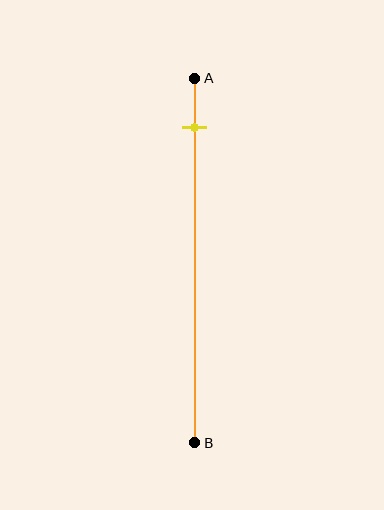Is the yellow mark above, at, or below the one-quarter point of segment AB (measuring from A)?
The yellow mark is above the one-quarter point of segment AB.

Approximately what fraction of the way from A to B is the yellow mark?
The yellow mark is approximately 15% of the way from A to B.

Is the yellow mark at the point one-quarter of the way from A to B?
No, the mark is at about 15% from A, not at the 25% one-quarter point.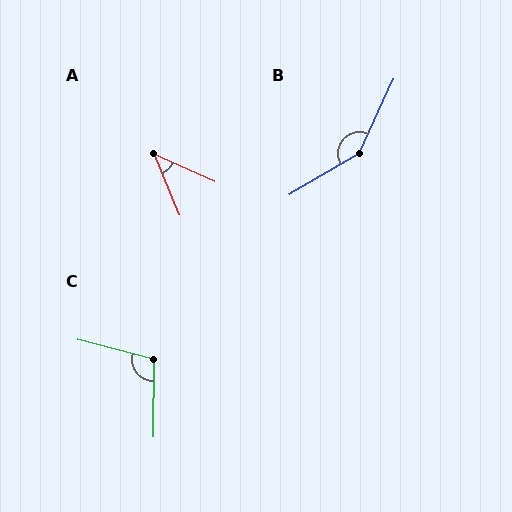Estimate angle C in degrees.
Approximately 104 degrees.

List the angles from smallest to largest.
A (44°), C (104°), B (146°).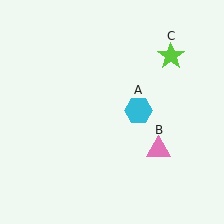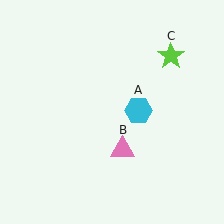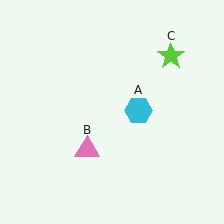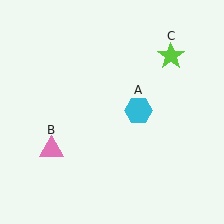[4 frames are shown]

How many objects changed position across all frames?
1 object changed position: pink triangle (object B).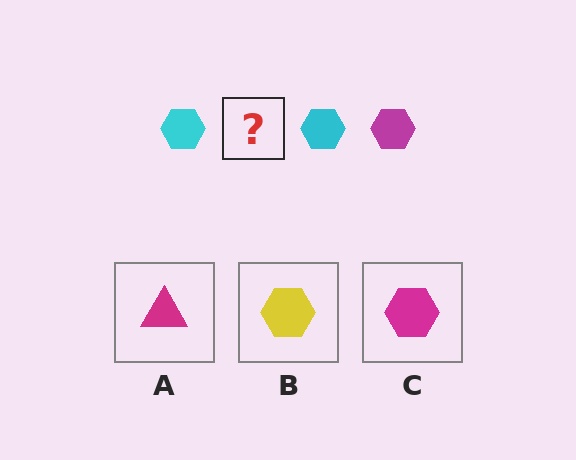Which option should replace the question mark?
Option C.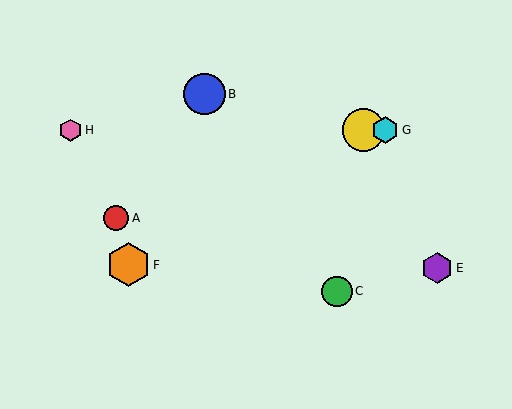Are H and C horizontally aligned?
No, H is at y≈130 and C is at y≈291.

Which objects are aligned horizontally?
Objects D, G, H are aligned horizontally.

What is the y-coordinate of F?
Object F is at y≈265.